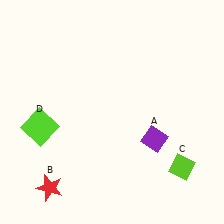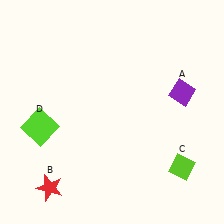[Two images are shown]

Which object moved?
The purple diamond (A) moved up.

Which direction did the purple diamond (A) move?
The purple diamond (A) moved up.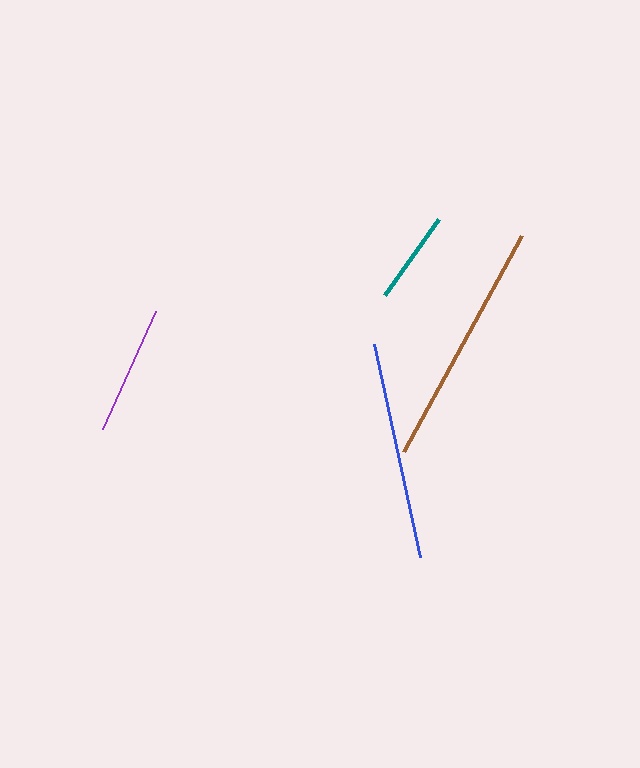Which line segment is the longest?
The brown line is the longest at approximately 246 pixels.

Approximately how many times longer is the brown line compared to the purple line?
The brown line is approximately 1.9 times the length of the purple line.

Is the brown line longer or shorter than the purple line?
The brown line is longer than the purple line.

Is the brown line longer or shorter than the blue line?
The brown line is longer than the blue line.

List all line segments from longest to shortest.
From longest to shortest: brown, blue, purple, teal.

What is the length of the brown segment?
The brown segment is approximately 246 pixels long.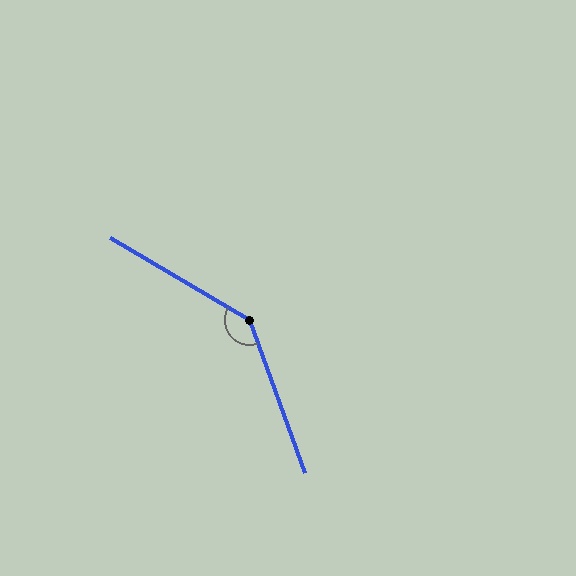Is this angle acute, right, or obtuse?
It is obtuse.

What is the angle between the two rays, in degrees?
Approximately 140 degrees.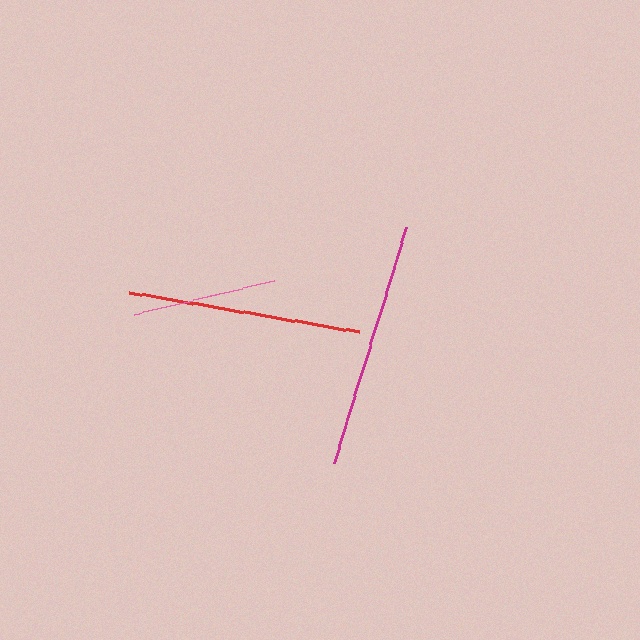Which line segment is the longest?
The magenta line is the longest at approximately 246 pixels.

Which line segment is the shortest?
The pink line is the shortest at approximately 145 pixels.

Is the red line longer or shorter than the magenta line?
The magenta line is longer than the red line.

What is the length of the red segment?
The red segment is approximately 232 pixels long.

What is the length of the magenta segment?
The magenta segment is approximately 246 pixels long.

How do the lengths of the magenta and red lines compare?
The magenta and red lines are approximately the same length.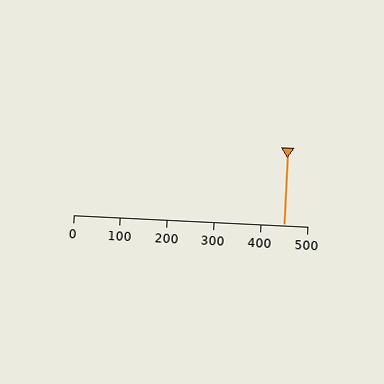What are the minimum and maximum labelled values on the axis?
The axis runs from 0 to 500.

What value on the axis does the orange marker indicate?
The marker indicates approximately 450.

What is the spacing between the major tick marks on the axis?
The major ticks are spaced 100 apart.